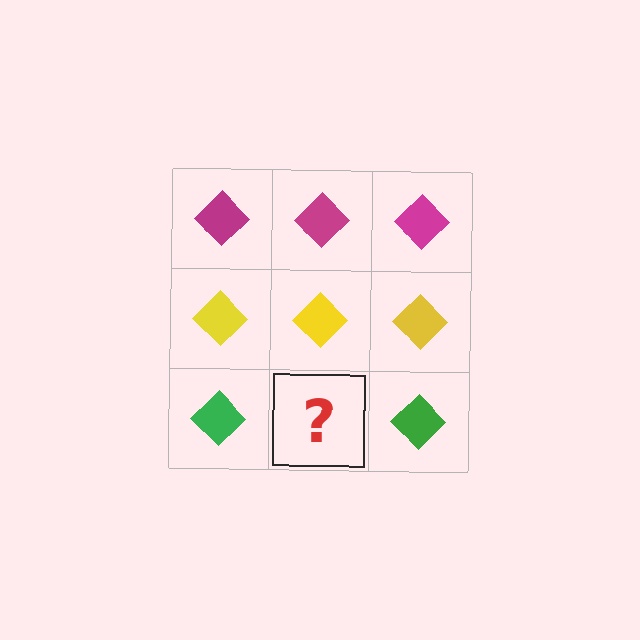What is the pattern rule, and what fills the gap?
The rule is that each row has a consistent color. The gap should be filled with a green diamond.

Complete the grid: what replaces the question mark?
The question mark should be replaced with a green diamond.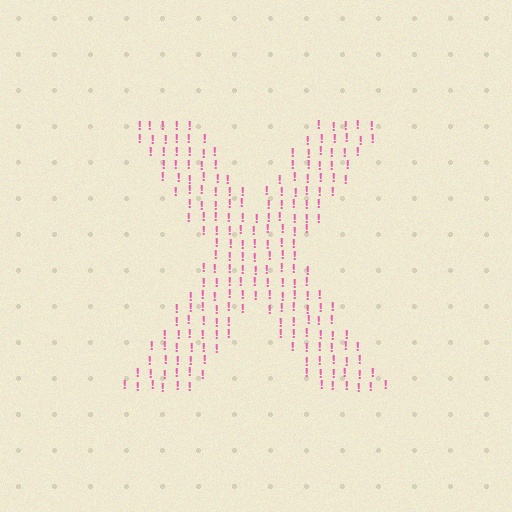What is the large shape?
The large shape is the letter X.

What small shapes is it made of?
It is made of small exclamation marks.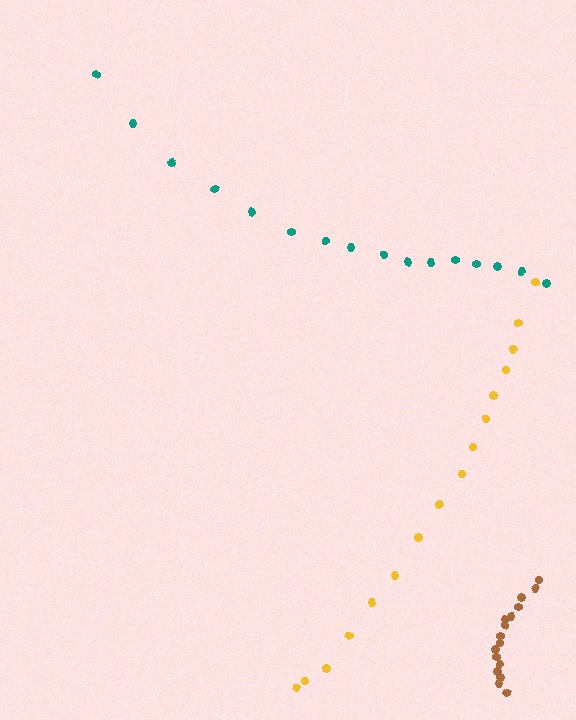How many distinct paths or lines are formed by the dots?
There are 3 distinct paths.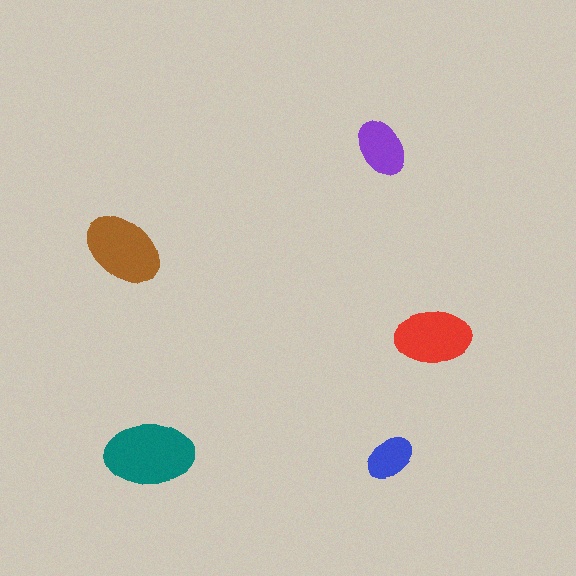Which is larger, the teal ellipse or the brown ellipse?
The teal one.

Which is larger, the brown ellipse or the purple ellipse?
The brown one.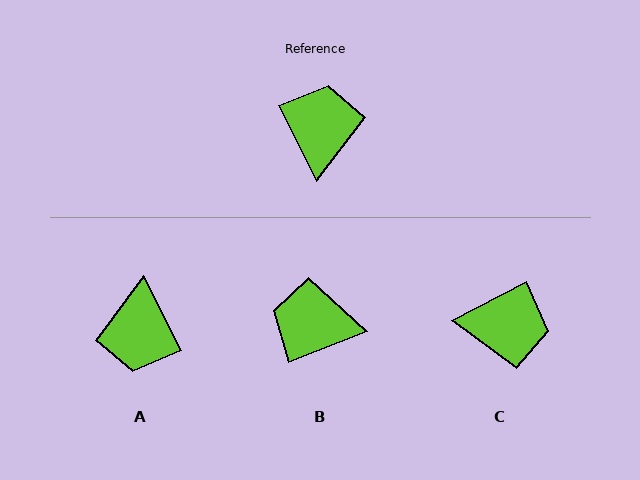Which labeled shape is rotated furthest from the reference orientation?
A, about 179 degrees away.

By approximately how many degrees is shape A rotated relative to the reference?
Approximately 179 degrees clockwise.